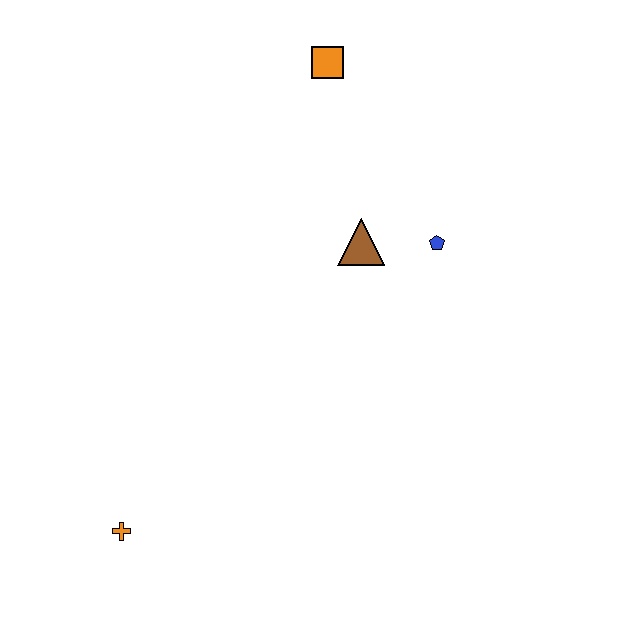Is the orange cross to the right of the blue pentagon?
No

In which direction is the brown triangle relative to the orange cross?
The brown triangle is above the orange cross.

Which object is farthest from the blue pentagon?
The orange cross is farthest from the blue pentagon.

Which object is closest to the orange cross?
The brown triangle is closest to the orange cross.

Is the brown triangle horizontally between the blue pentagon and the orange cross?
Yes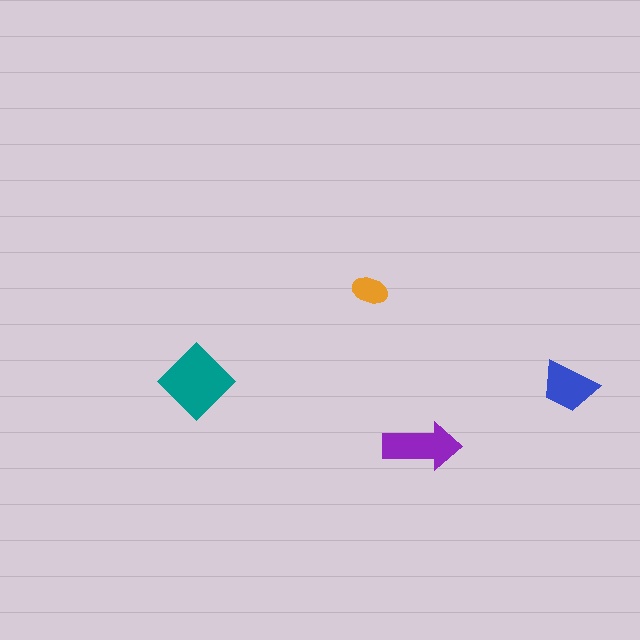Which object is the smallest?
The orange ellipse.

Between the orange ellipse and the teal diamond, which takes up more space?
The teal diamond.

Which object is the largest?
The teal diamond.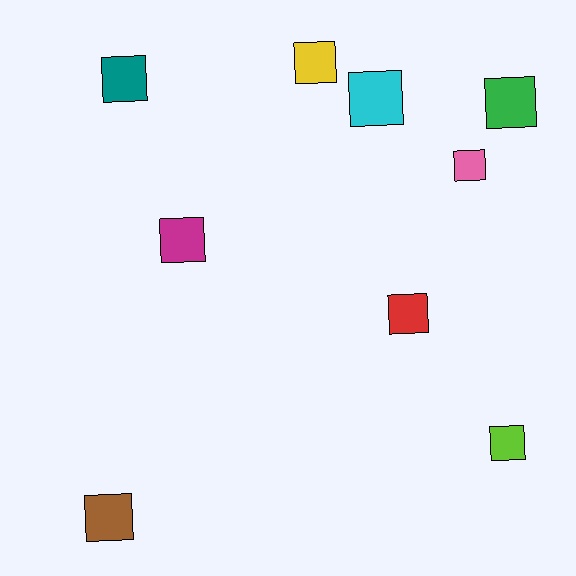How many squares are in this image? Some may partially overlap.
There are 9 squares.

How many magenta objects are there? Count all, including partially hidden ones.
There is 1 magenta object.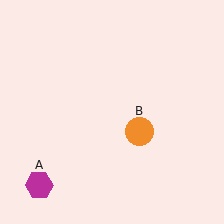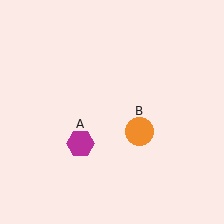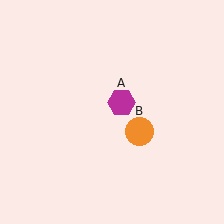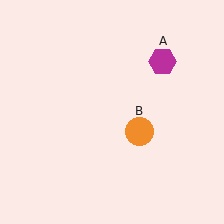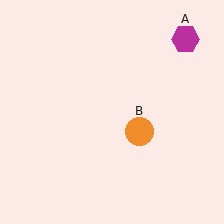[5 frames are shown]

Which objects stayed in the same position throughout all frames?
Orange circle (object B) remained stationary.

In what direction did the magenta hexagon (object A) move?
The magenta hexagon (object A) moved up and to the right.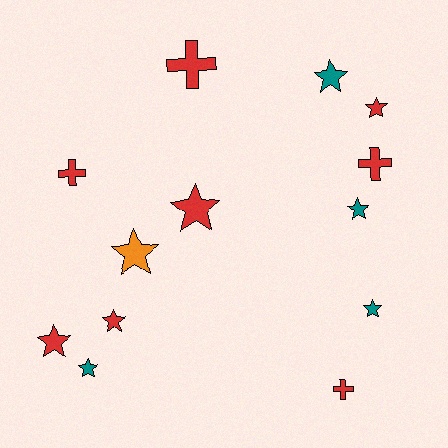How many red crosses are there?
There are 4 red crosses.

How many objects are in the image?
There are 13 objects.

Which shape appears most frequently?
Star, with 9 objects.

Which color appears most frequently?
Red, with 8 objects.